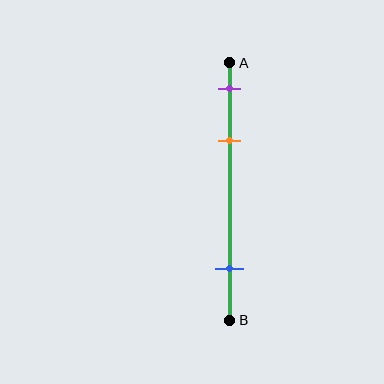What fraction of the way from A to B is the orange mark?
The orange mark is approximately 30% (0.3) of the way from A to B.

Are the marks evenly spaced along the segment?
No, the marks are not evenly spaced.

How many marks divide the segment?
There are 3 marks dividing the segment.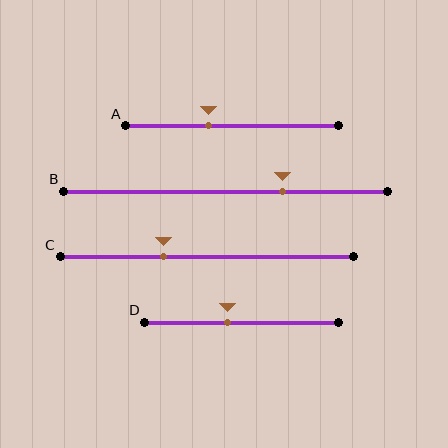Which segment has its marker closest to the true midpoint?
Segment D has its marker closest to the true midpoint.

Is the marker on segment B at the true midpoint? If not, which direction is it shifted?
No, the marker on segment B is shifted to the right by about 17% of the segment length.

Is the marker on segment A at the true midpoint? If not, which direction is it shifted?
No, the marker on segment A is shifted to the left by about 11% of the segment length.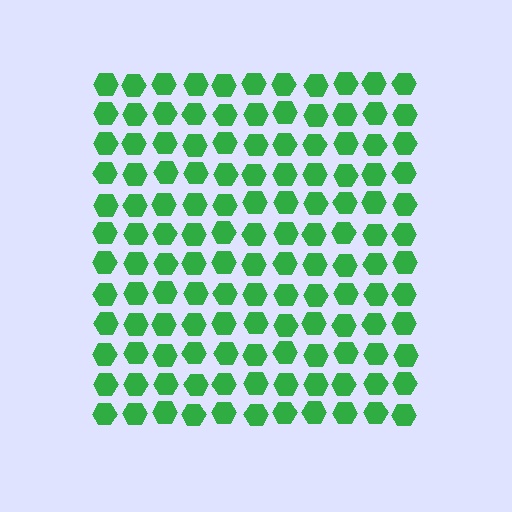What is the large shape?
The large shape is a square.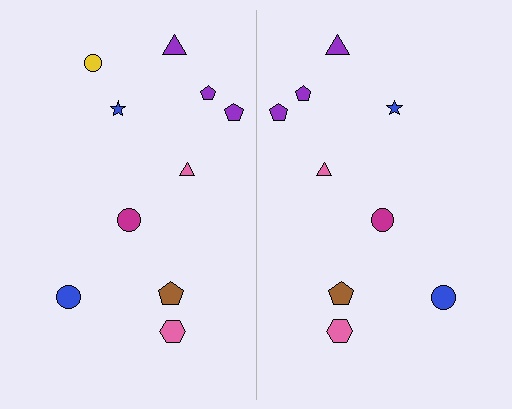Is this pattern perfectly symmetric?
No, the pattern is not perfectly symmetric. A yellow circle is missing from the right side.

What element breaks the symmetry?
A yellow circle is missing from the right side.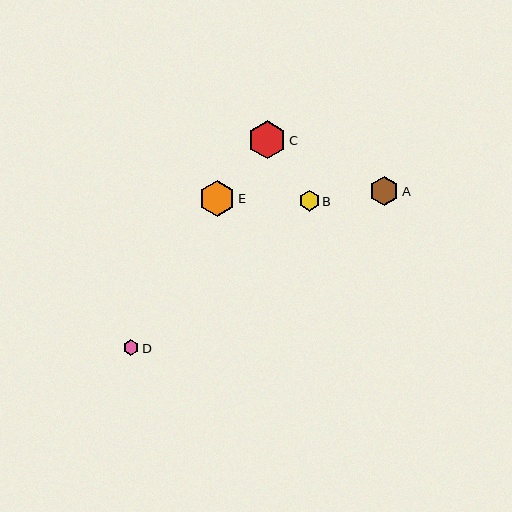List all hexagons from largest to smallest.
From largest to smallest: C, E, A, B, D.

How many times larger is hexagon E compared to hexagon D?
Hexagon E is approximately 2.2 times the size of hexagon D.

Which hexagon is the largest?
Hexagon C is the largest with a size of approximately 38 pixels.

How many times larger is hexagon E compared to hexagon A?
Hexagon E is approximately 1.2 times the size of hexagon A.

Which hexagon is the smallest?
Hexagon D is the smallest with a size of approximately 16 pixels.